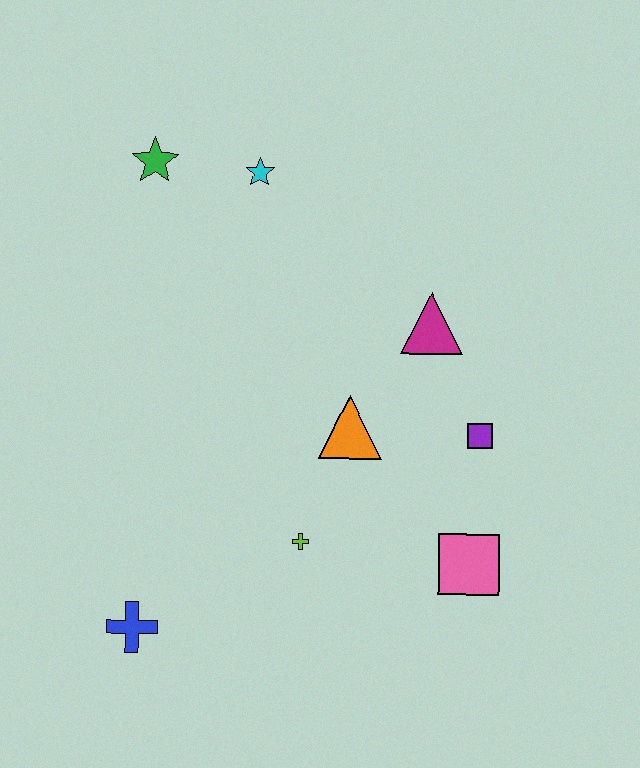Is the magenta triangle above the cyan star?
No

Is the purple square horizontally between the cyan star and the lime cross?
No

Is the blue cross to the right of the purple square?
No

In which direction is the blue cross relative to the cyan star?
The blue cross is below the cyan star.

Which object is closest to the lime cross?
The orange triangle is closest to the lime cross.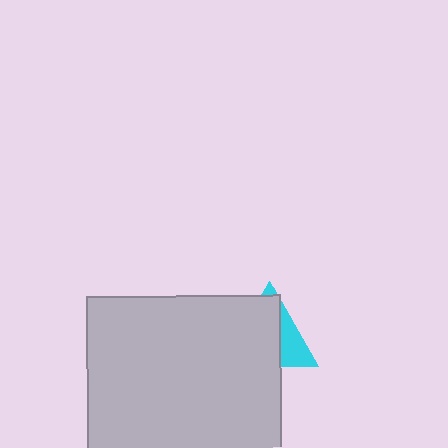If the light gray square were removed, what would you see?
You would see the complete cyan triangle.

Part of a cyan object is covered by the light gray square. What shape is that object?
It is a triangle.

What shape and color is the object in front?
The object in front is a light gray square.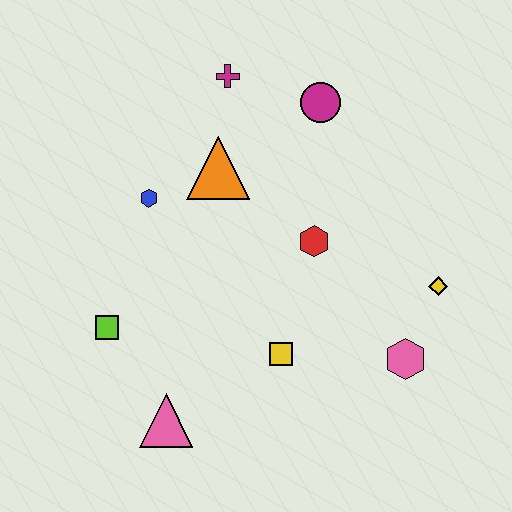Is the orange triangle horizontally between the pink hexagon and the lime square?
Yes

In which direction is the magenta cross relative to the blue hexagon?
The magenta cross is above the blue hexagon.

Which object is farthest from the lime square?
The yellow diamond is farthest from the lime square.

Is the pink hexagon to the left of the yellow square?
No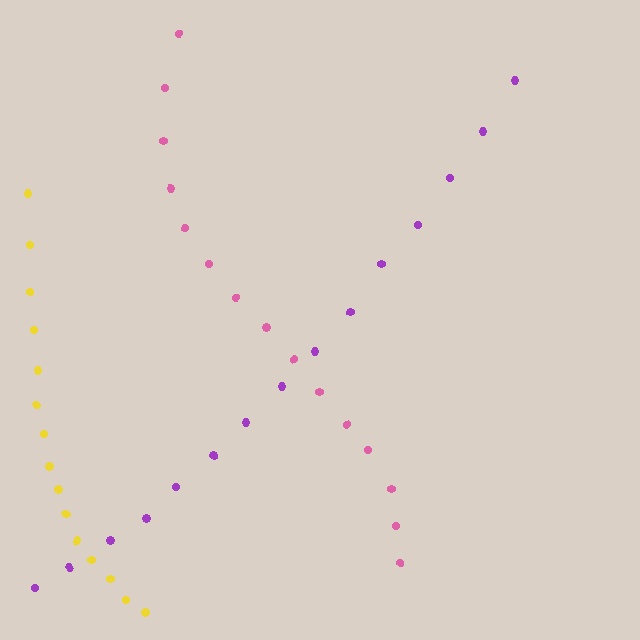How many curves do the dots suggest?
There are 3 distinct paths.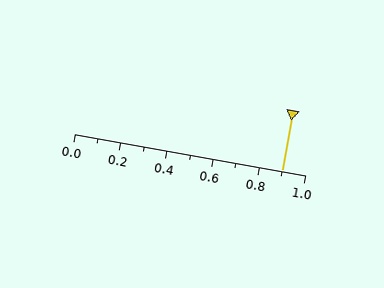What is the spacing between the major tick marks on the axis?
The major ticks are spaced 0.2 apart.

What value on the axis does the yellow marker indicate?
The marker indicates approximately 0.9.